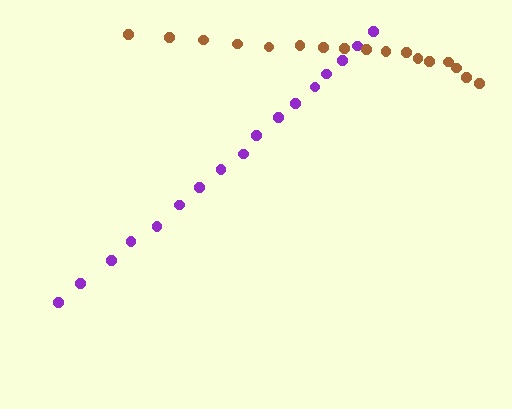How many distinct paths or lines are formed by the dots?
There are 2 distinct paths.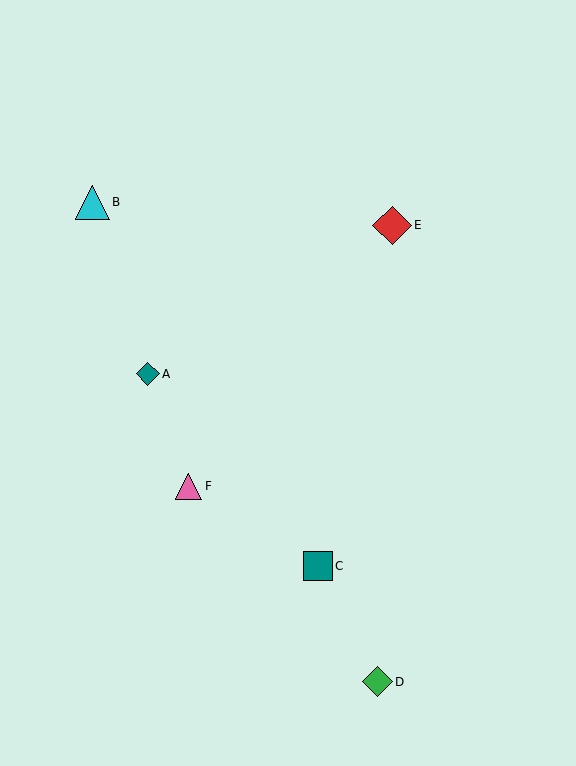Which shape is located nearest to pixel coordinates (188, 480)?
The pink triangle (labeled F) at (189, 486) is nearest to that location.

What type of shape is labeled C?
Shape C is a teal square.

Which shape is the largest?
The red diamond (labeled E) is the largest.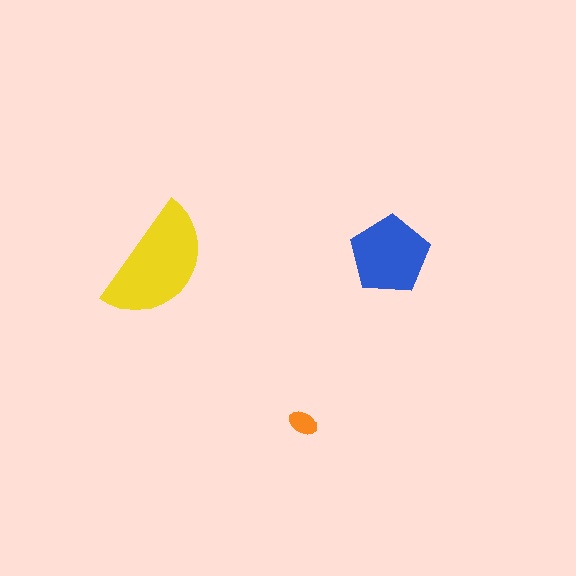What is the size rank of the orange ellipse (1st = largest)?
3rd.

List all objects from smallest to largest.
The orange ellipse, the blue pentagon, the yellow semicircle.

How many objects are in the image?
There are 3 objects in the image.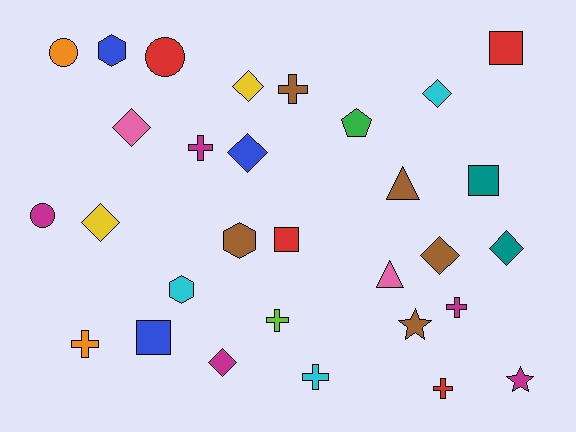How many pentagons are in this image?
There is 1 pentagon.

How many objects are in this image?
There are 30 objects.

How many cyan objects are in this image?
There are 3 cyan objects.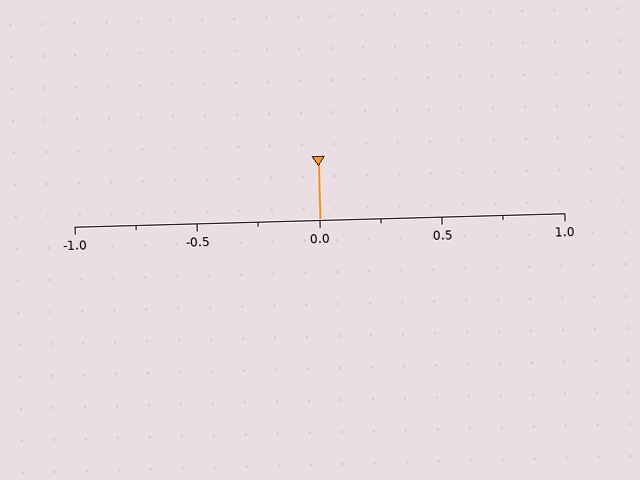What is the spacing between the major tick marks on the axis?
The major ticks are spaced 0.5 apart.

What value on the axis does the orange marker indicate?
The marker indicates approximately 0.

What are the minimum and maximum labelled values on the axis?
The axis runs from -1.0 to 1.0.